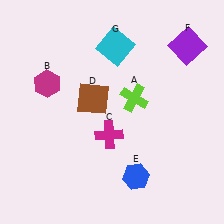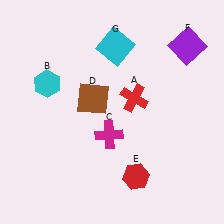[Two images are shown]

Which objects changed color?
A changed from lime to red. B changed from magenta to cyan. E changed from blue to red.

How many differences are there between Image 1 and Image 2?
There are 3 differences between the two images.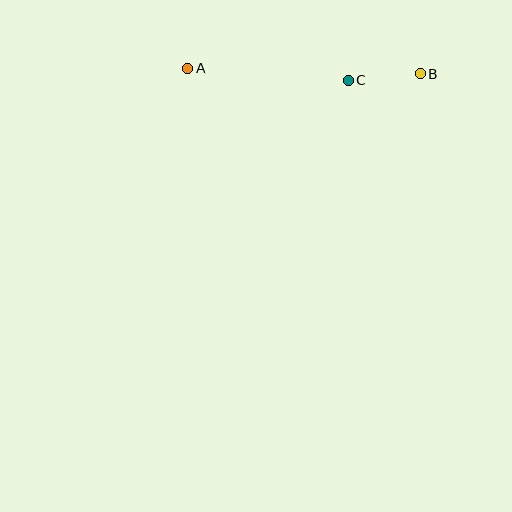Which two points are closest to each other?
Points B and C are closest to each other.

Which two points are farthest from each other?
Points A and B are farthest from each other.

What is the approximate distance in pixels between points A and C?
The distance between A and C is approximately 161 pixels.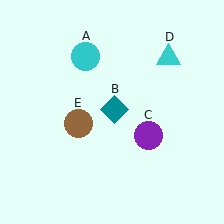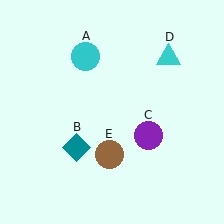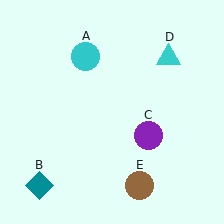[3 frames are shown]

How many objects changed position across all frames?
2 objects changed position: teal diamond (object B), brown circle (object E).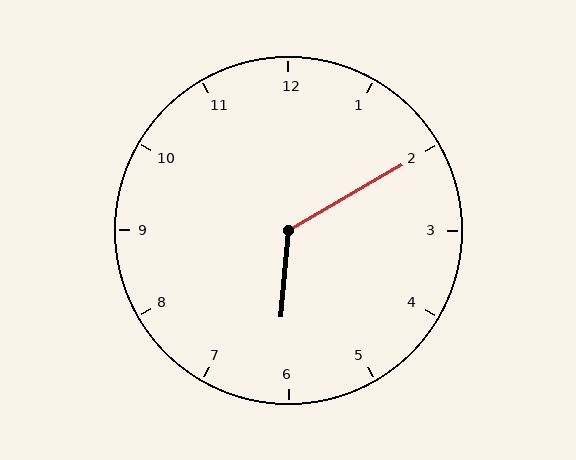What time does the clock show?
6:10.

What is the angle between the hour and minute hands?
Approximately 125 degrees.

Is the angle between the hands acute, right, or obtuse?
It is obtuse.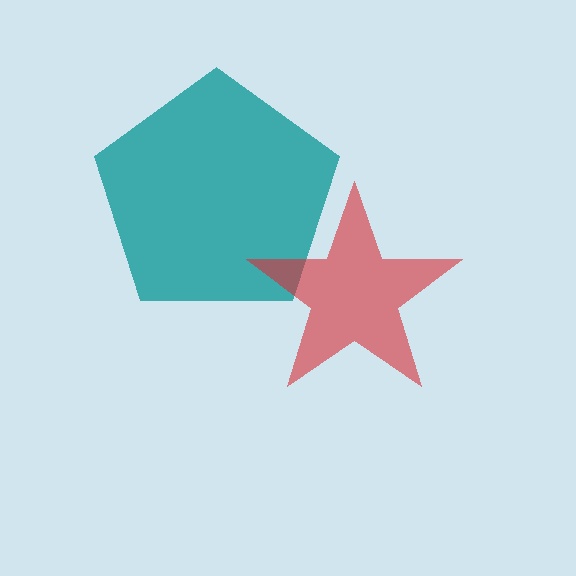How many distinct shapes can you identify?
There are 2 distinct shapes: a teal pentagon, a red star.